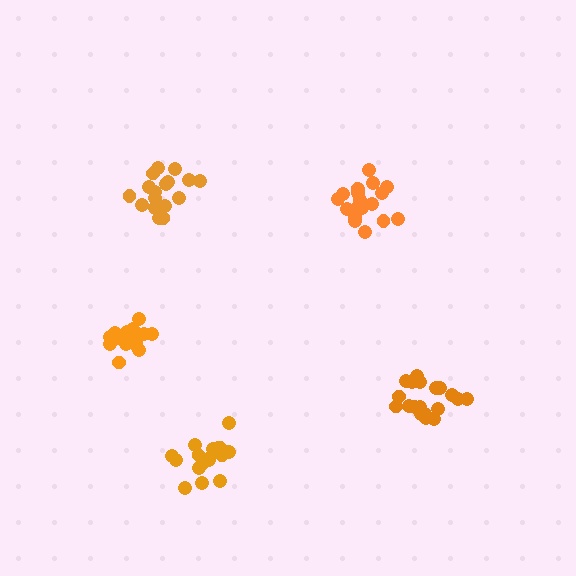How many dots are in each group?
Group 1: 19 dots, Group 2: 15 dots, Group 3: 17 dots, Group 4: 19 dots, Group 5: 17 dots (87 total).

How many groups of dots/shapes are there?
There are 5 groups.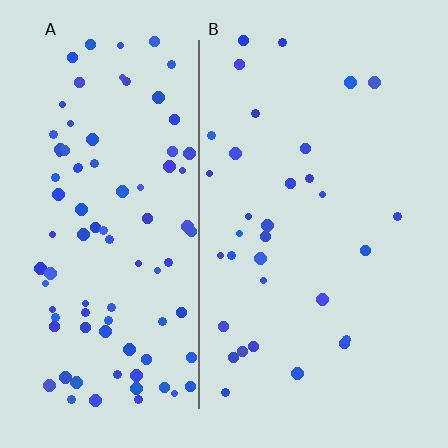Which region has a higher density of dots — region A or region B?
A (the left).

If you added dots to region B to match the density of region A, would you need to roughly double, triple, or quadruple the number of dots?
Approximately triple.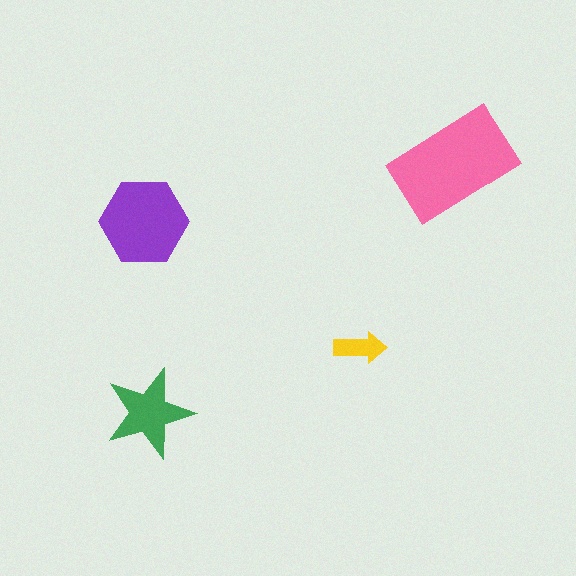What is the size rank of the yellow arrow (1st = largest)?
4th.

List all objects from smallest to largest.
The yellow arrow, the green star, the purple hexagon, the pink rectangle.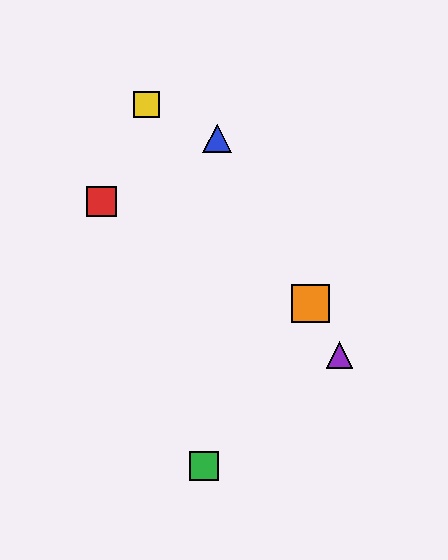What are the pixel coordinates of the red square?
The red square is at (102, 202).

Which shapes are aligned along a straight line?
The blue triangle, the purple triangle, the orange square are aligned along a straight line.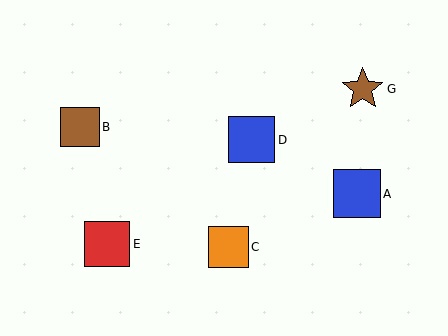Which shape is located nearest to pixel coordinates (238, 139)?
The blue square (labeled D) at (252, 140) is nearest to that location.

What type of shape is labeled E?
Shape E is a red square.